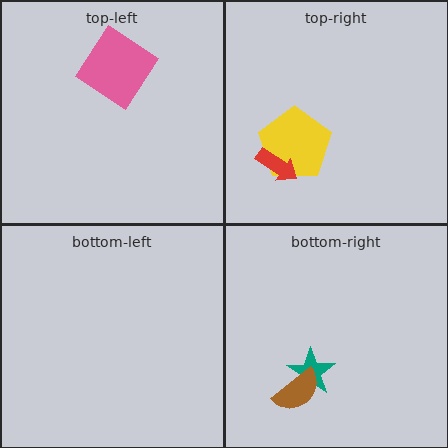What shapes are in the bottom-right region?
The teal star, the brown semicircle.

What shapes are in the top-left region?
The pink diamond.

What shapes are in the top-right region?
The yellow pentagon, the red arrow.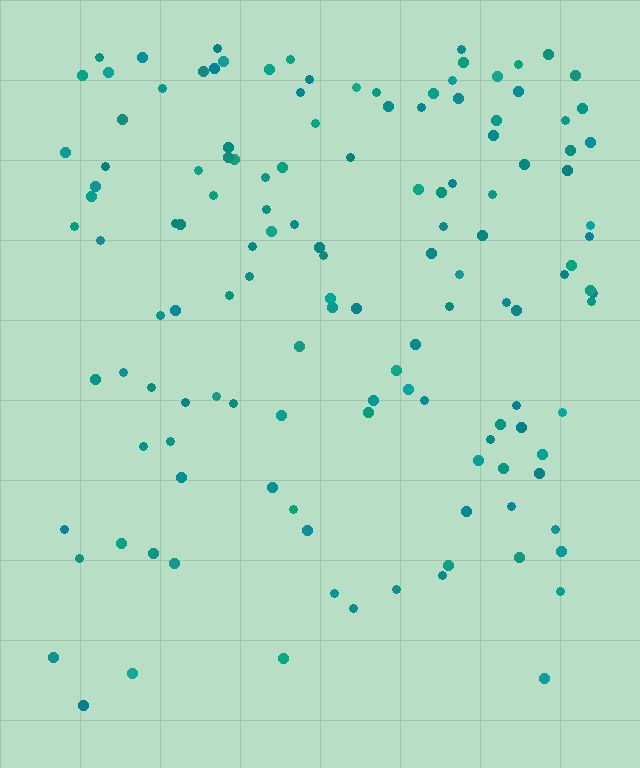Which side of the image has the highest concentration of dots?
The top.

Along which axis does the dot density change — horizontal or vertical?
Vertical.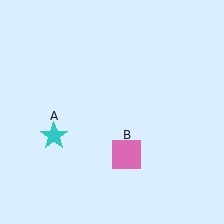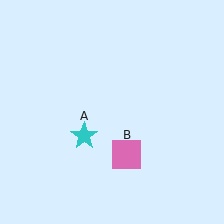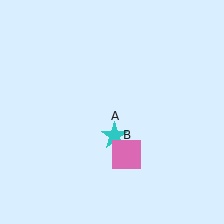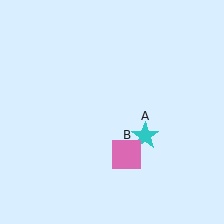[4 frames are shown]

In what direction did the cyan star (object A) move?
The cyan star (object A) moved right.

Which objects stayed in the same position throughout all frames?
Pink square (object B) remained stationary.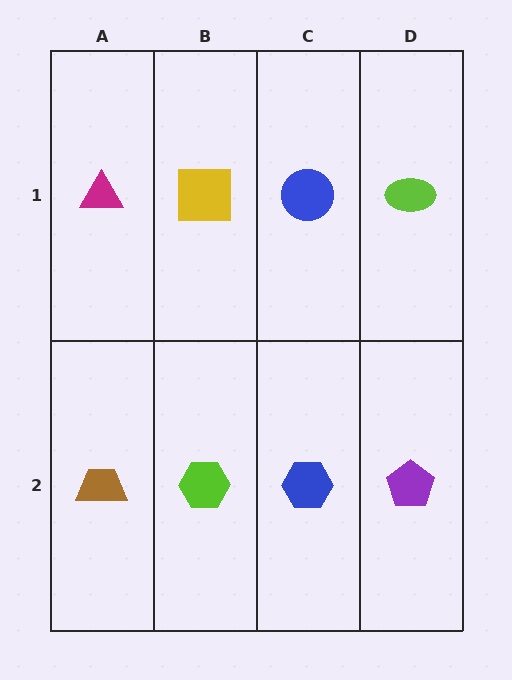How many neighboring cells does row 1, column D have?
2.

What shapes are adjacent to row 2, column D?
A lime ellipse (row 1, column D), a blue hexagon (row 2, column C).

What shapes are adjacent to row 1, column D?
A purple pentagon (row 2, column D), a blue circle (row 1, column C).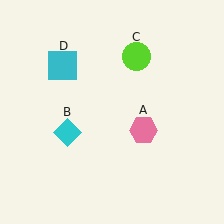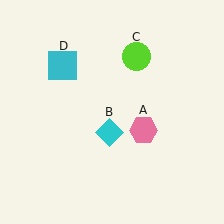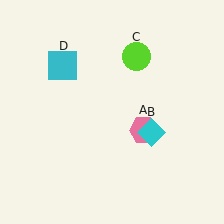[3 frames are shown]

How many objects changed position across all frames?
1 object changed position: cyan diamond (object B).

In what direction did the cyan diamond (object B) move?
The cyan diamond (object B) moved right.